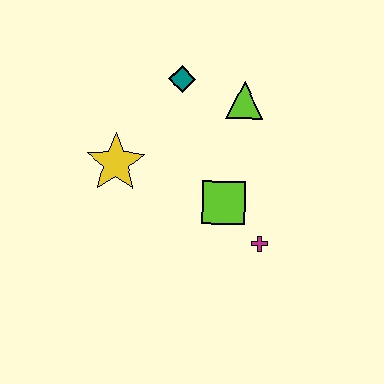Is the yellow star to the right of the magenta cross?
No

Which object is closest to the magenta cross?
The lime square is closest to the magenta cross.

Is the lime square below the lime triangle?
Yes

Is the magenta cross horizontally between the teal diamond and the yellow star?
No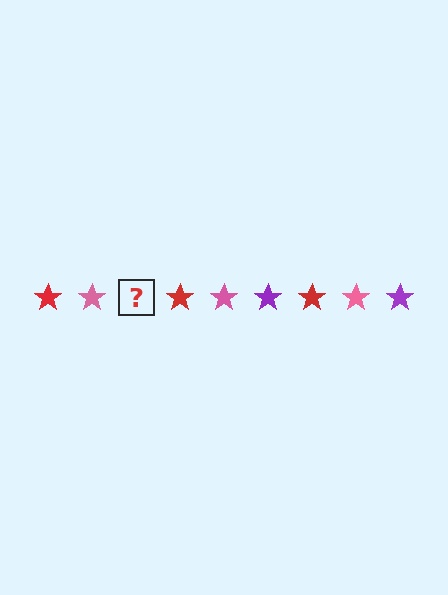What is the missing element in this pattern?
The missing element is a purple star.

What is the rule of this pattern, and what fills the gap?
The rule is that the pattern cycles through red, pink, purple stars. The gap should be filled with a purple star.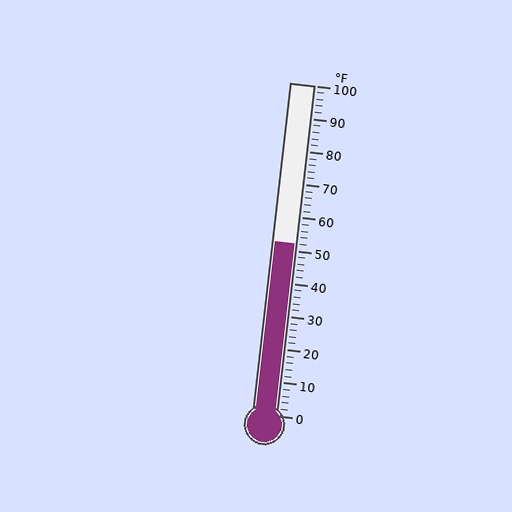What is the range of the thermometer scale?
The thermometer scale ranges from 0°F to 100°F.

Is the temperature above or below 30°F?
The temperature is above 30°F.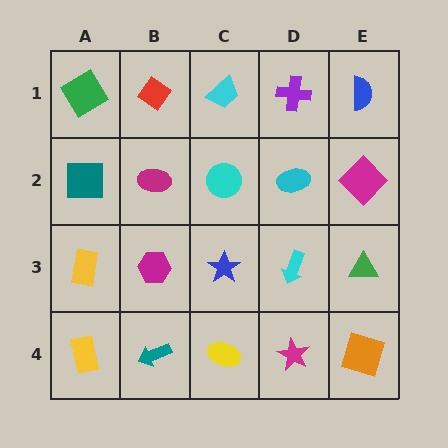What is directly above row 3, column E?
A magenta diamond.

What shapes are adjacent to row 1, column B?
A magenta ellipse (row 2, column B), a green diamond (row 1, column A), a cyan trapezoid (row 1, column C).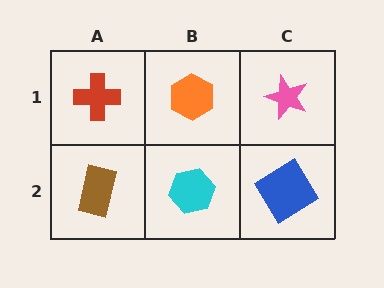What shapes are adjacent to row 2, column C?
A pink star (row 1, column C), a cyan hexagon (row 2, column B).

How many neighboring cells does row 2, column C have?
2.